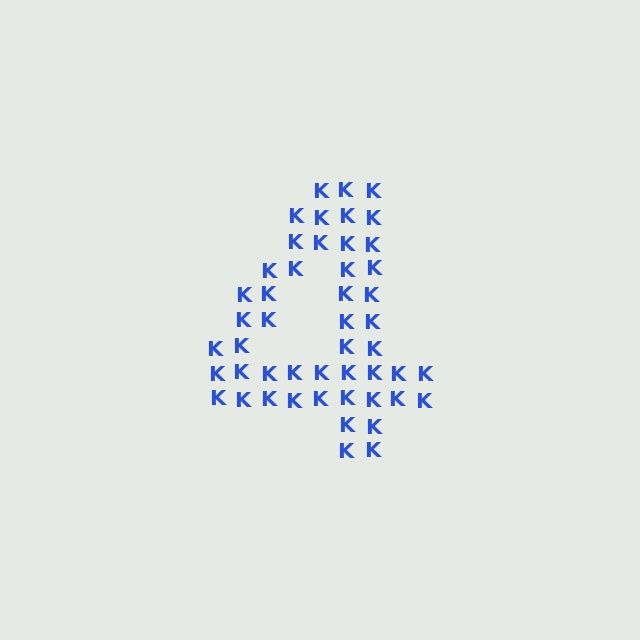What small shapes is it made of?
It is made of small letter K's.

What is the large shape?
The large shape is the digit 4.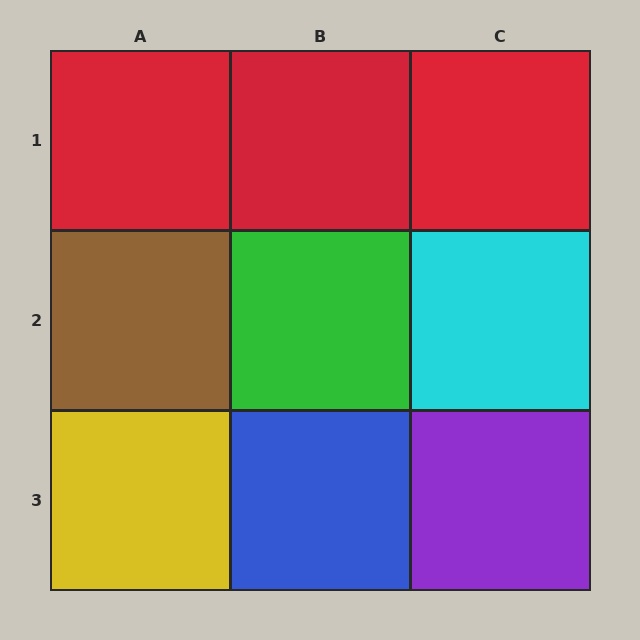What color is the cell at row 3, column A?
Yellow.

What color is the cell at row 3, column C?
Purple.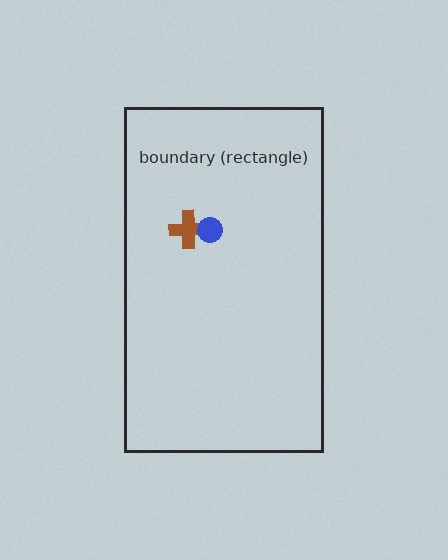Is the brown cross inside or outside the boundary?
Inside.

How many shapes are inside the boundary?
2 inside, 0 outside.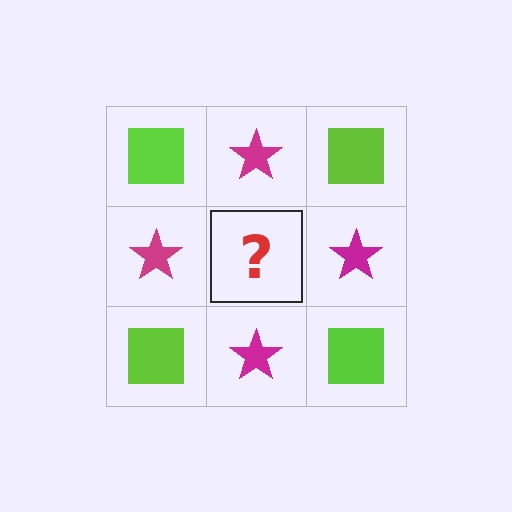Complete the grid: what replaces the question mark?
The question mark should be replaced with a lime square.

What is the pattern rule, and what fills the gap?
The rule is that it alternates lime square and magenta star in a checkerboard pattern. The gap should be filled with a lime square.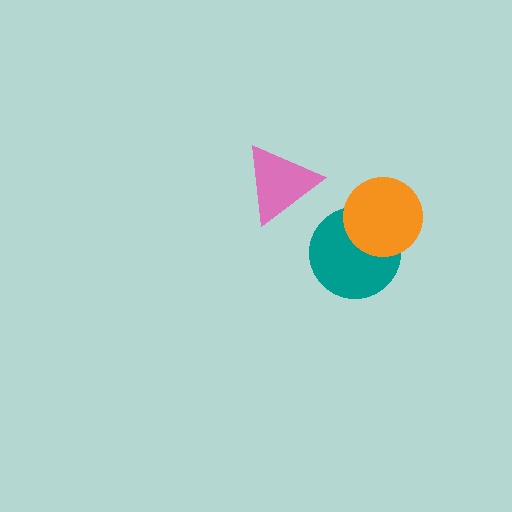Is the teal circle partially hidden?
Yes, it is partially covered by another shape.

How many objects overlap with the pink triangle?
0 objects overlap with the pink triangle.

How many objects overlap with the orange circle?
1 object overlaps with the orange circle.